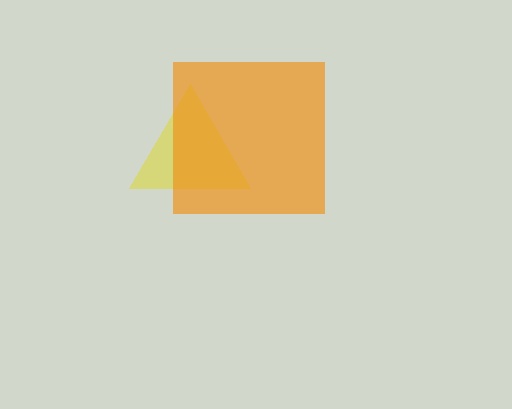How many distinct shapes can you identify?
There are 2 distinct shapes: a yellow triangle, an orange square.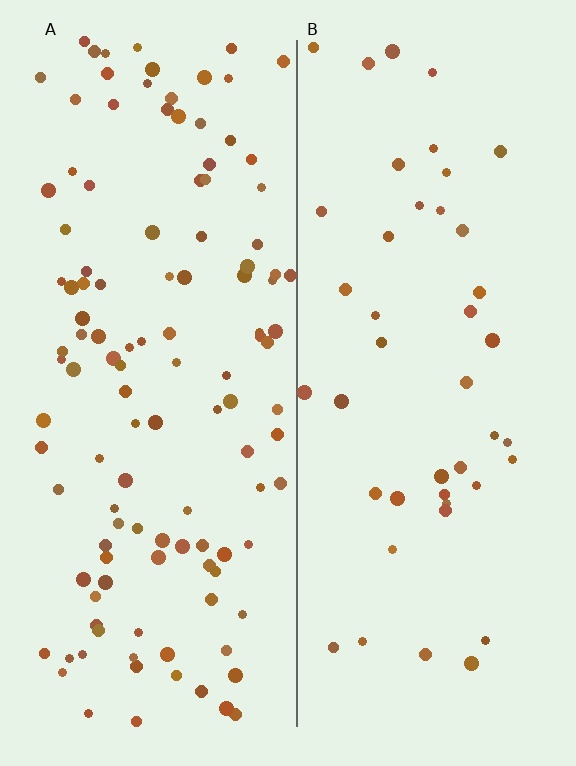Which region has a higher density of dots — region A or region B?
A (the left).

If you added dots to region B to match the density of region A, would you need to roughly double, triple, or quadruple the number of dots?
Approximately triple.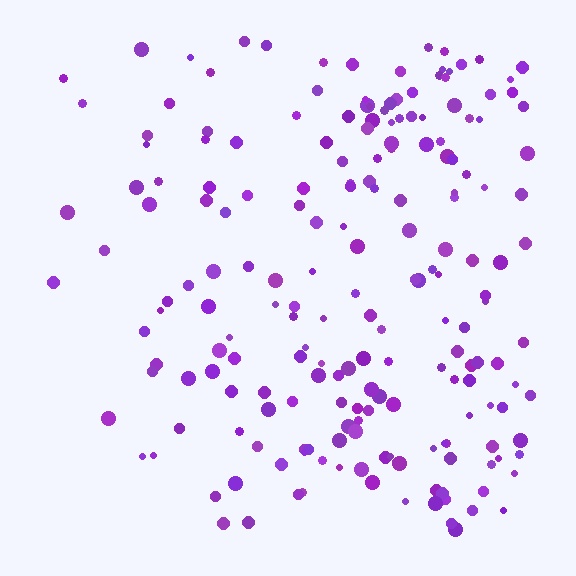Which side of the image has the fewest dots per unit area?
The left.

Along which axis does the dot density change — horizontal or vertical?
Horizontal.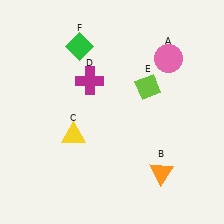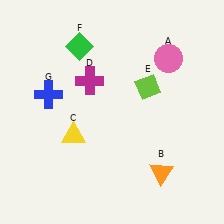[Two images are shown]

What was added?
A blue cross (G) was added in Image 2.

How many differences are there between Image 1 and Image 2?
There is 1 difference between the two images.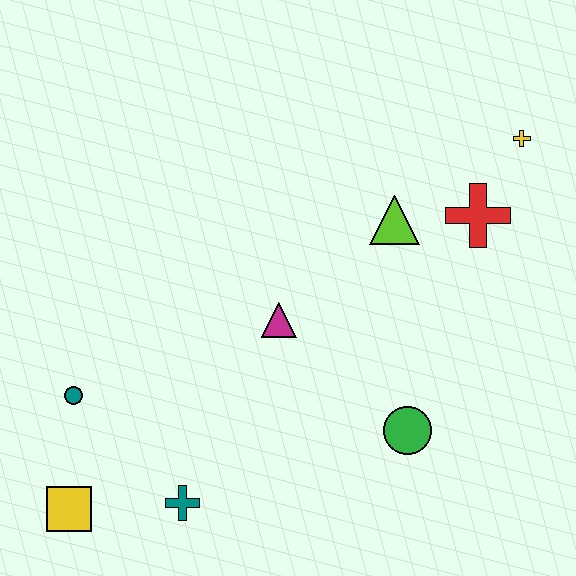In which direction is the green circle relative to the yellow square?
The green circle is to the right of the yellow square.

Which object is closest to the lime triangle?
The red cross is closest to the lime triangle.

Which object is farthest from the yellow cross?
The yellow square is farthest from the yellow cross.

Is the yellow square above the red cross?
No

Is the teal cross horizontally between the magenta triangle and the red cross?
No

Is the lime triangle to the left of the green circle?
Yes